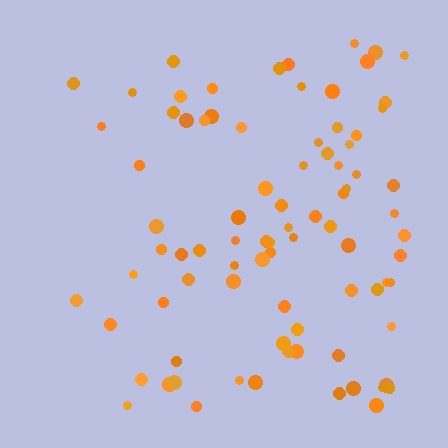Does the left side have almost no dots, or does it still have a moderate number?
Still a moderate number, just noticeably fewer than the right.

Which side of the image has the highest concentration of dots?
The right.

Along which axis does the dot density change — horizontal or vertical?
Horizontal.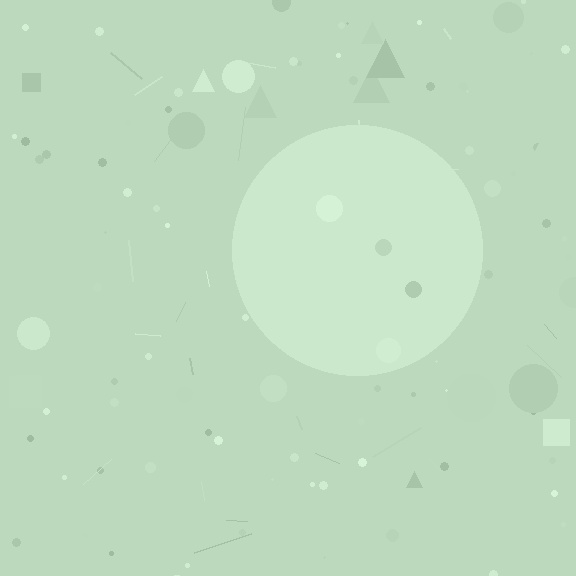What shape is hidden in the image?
A circle is hidden in the image.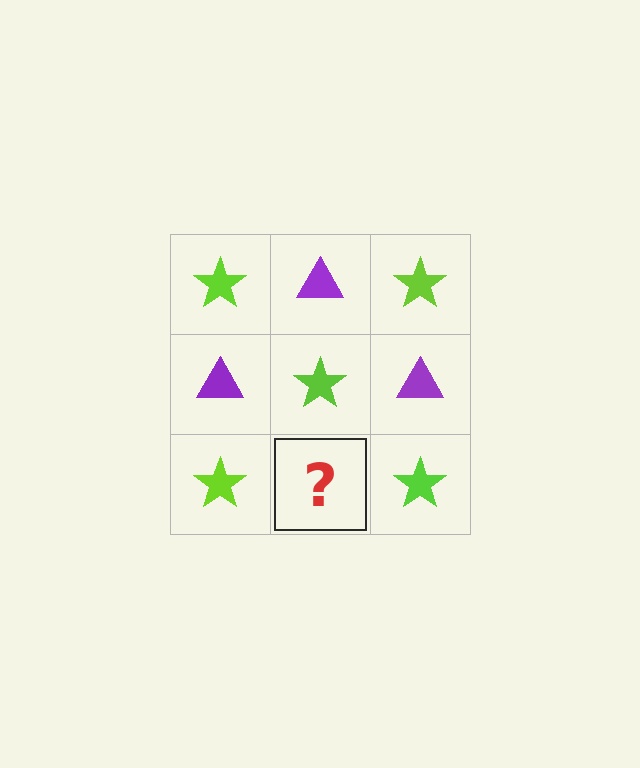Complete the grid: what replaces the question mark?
The question mark should be replaced with a purple triangle.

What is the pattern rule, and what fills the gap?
The rule is that it alternates lime star and purple triangle in a checkerboard pattern. The gap should be filled with a purple triangle.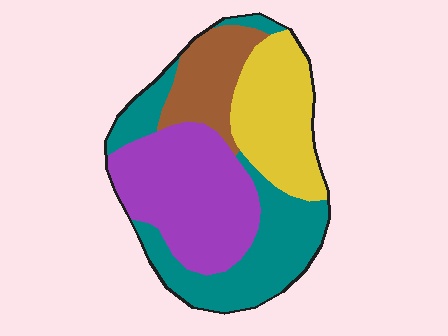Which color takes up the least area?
Brown, at roughly 15%.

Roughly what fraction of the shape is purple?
Purple takes up about one third (1/3) of the shape.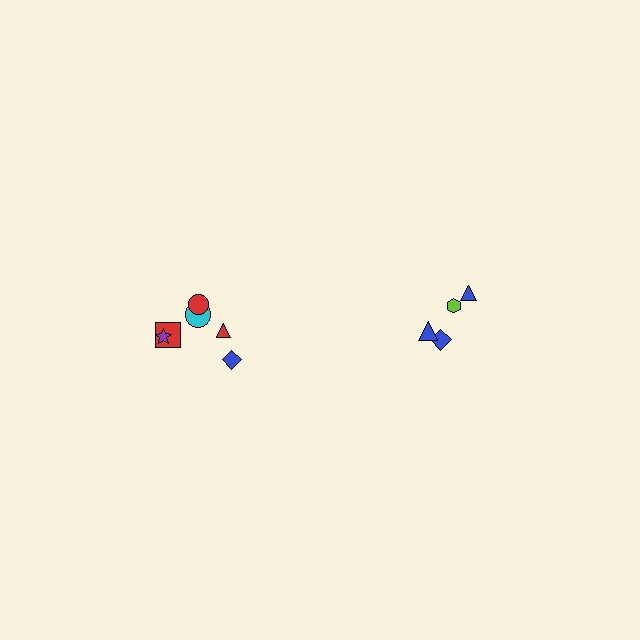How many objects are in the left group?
There are 6 objects.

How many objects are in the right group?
There are 4 objects.